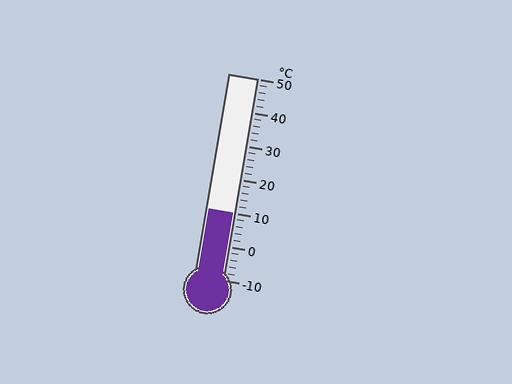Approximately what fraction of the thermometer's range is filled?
The thermometer is filled to approximately 35% of its range.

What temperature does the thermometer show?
The thermometer shows approximately 10°C.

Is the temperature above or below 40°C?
The temperature is below 40°C.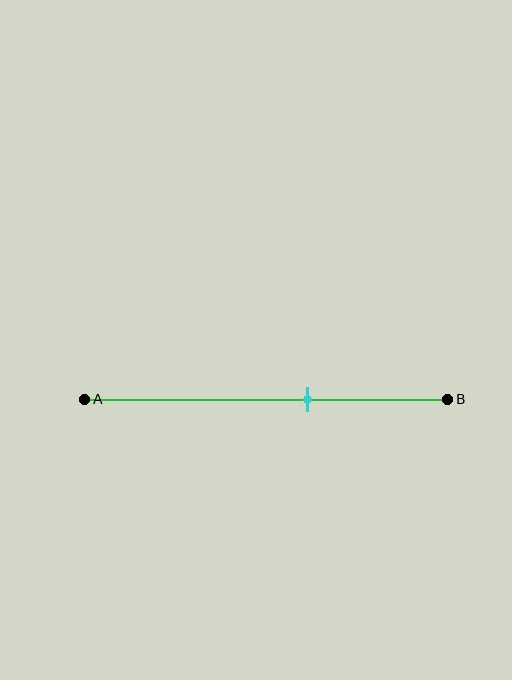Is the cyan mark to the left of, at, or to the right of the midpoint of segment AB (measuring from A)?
The cyan mark is to the right of the midpoint of segment AB.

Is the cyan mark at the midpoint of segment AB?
No, the mark is at about 60% from A, not at the 50% midpoint.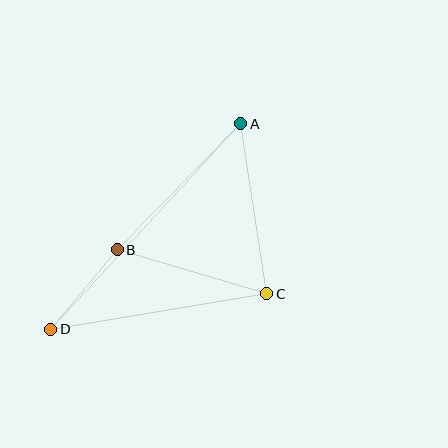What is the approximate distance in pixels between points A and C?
The distance between A and C is approximately 172 pixels.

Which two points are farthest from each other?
Points A and D are farthest from each other.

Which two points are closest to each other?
Points B and D are closest to each other.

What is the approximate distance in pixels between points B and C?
The distance between B and C is approximately 156 pixels.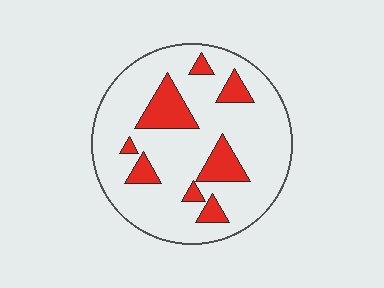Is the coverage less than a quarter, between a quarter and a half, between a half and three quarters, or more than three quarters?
Less than a quarter.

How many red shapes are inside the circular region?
8.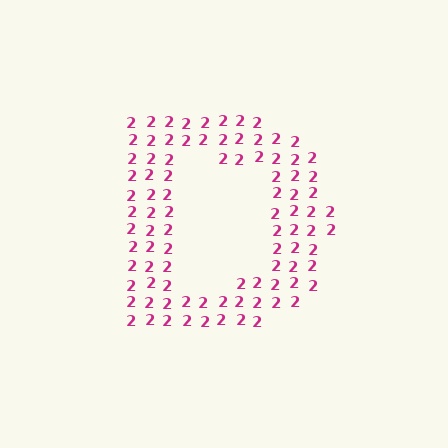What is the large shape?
The large shape is the letter D.